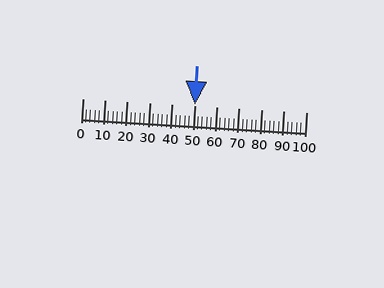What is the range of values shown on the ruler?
The ruler shows values from 0 to 100.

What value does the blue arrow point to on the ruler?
The blue arrow points to approximately 50.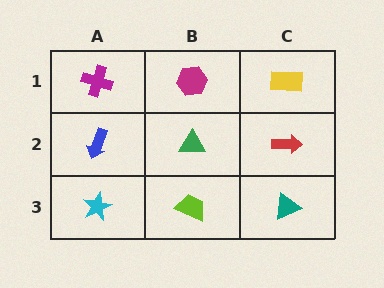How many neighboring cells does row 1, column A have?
2.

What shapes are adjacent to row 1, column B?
A green triangle (row 2, column B), a magenta cross (row 1, column A), a yellow rectangle (row 1, column C).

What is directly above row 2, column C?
A yellow rectangle.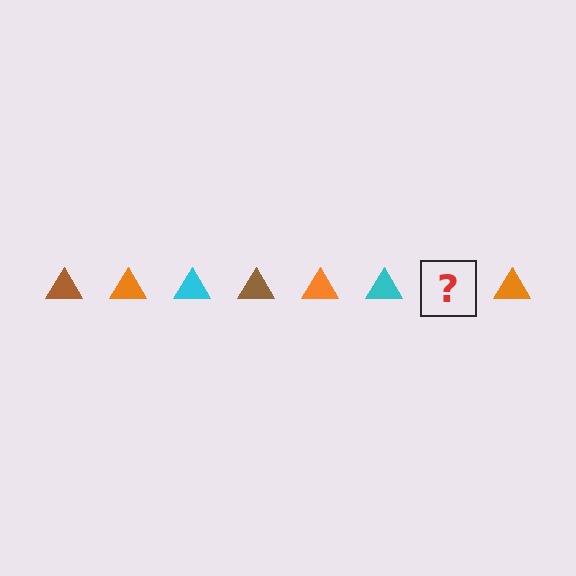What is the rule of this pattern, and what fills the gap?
The rule is that the pattern cycles through brown, orange, cyan triangles. The gap should be filled with a brown triangle.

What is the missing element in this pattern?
The missing element is a brown triangle.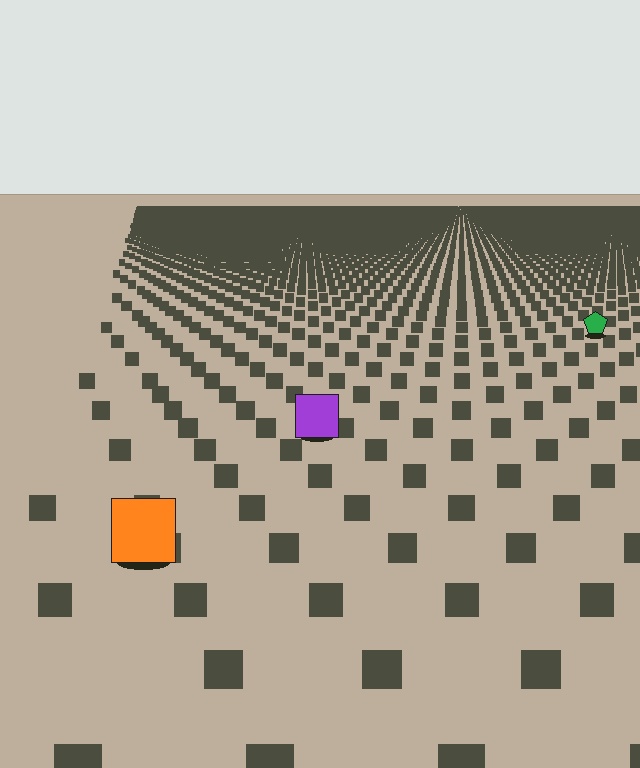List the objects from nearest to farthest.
From nearest to farthest: the orange square, the purple square, the green pentagon.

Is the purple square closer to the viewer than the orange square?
No. The orange square is closer — you can tell from the texture gradient: the ground texture is coarser near it.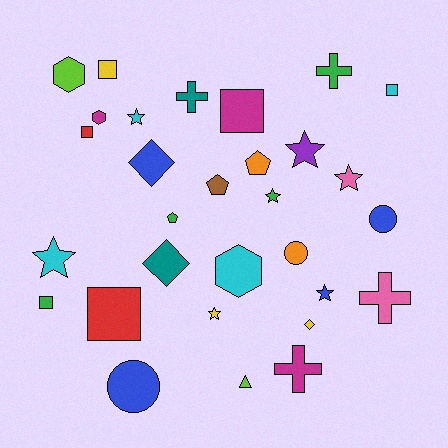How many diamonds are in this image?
There are 3 diamonds.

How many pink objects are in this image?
There are 2 pink objects.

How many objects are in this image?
There are 30 objects.